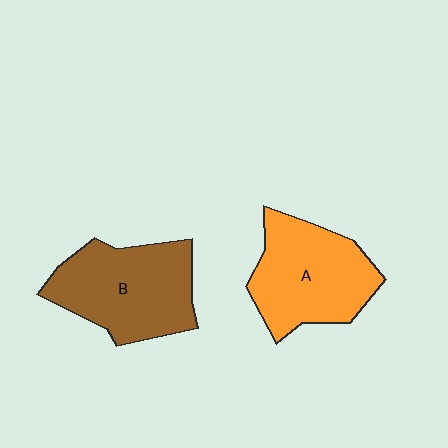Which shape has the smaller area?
Shape A (orange).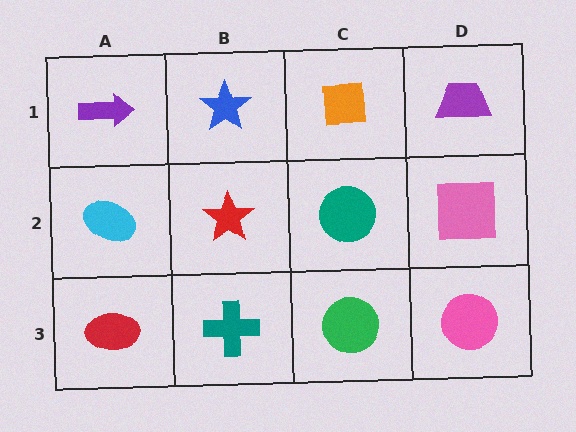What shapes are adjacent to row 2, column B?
A blue star (row 1, column B), a teal cross (row 3, column B), a cyan ellipse (row 2, column A), a teal circle (row 2, column C).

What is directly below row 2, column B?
A teal cross.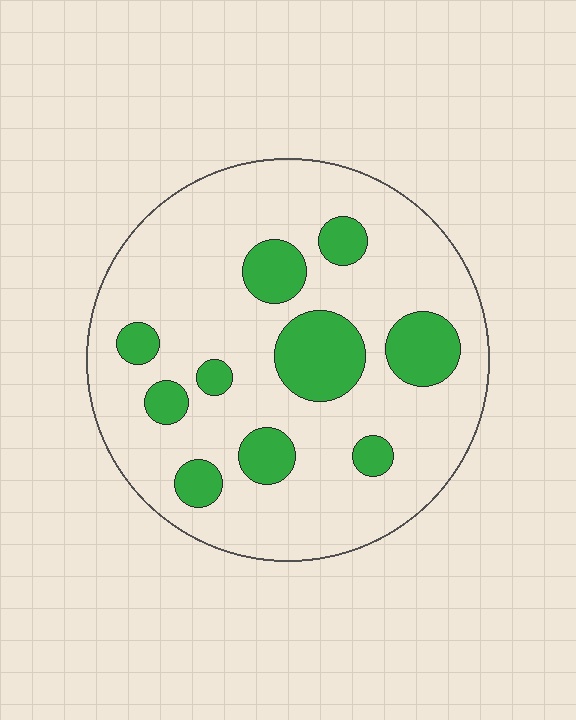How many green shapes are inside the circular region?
10.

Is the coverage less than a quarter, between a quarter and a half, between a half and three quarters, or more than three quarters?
Less than a quarter.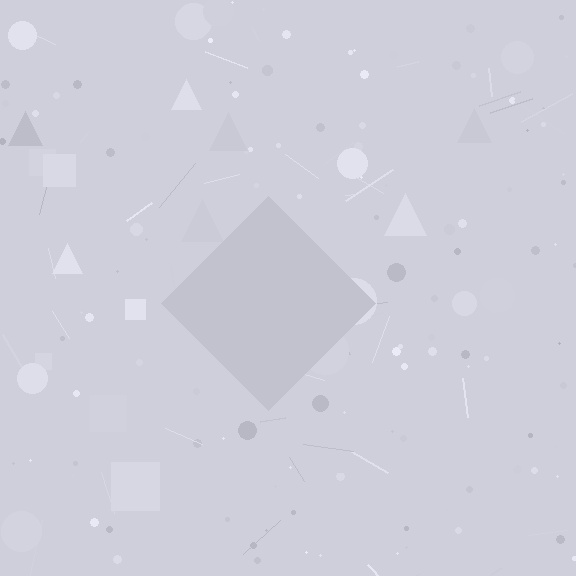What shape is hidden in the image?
A diamond is hidden in the image.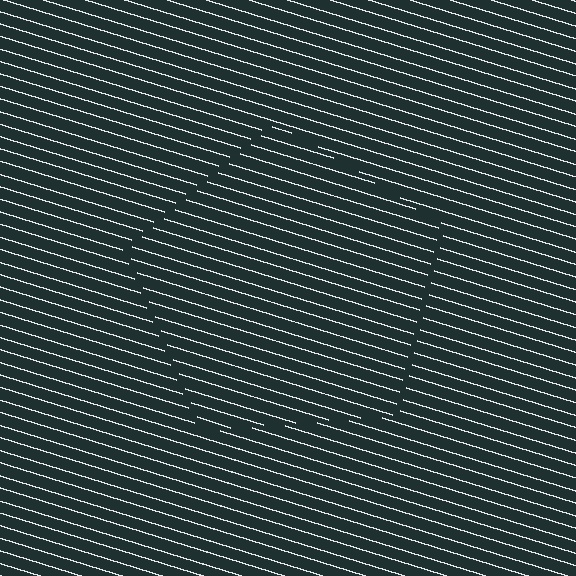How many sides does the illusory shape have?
5 sides — the line-ends trace a pentagon.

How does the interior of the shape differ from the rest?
The interior of the shape contains the same grating, shifted by half a period — the contour is defined by the phase discontinuity where line-ends from the inner and outer gratings abut.